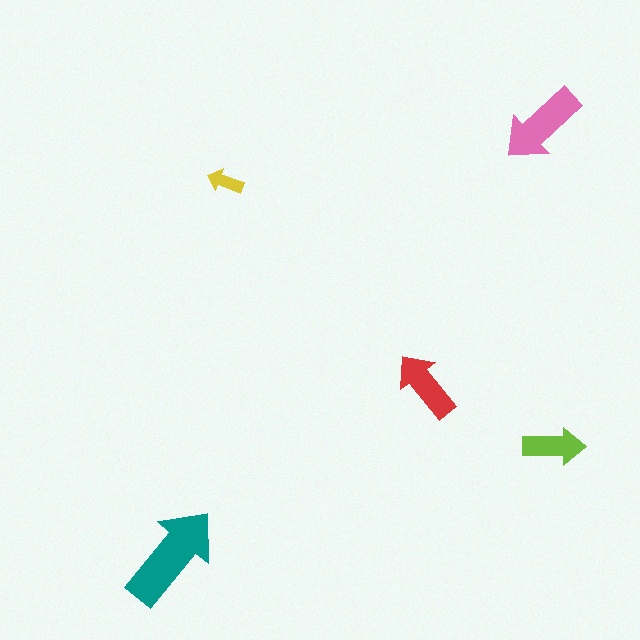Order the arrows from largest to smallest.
the teal one, the pink one, the red one, the lime one, the yellow one.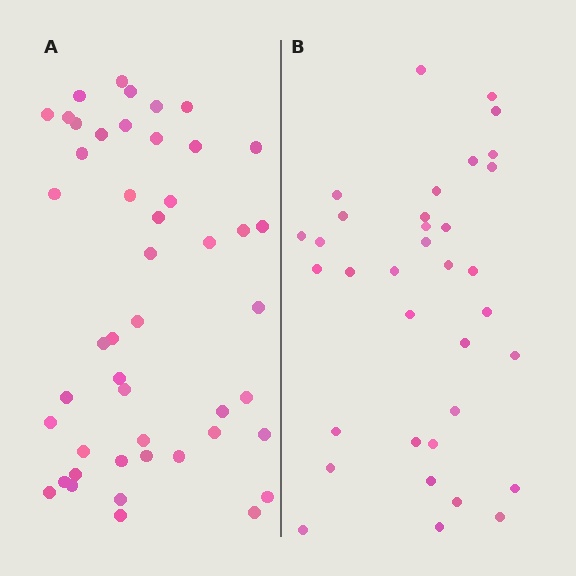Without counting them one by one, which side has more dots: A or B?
Region A (the left region) has more dots.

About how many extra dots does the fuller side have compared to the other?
Region A has roughly 12 or so more dots than region B.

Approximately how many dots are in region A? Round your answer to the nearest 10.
About 50 dots. (The exact count is 47, which rounds to 50.)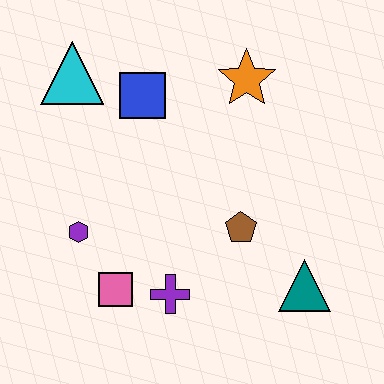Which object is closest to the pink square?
The purple cross is closest to the pink square.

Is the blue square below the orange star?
Yes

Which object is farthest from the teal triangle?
The cyan triangle is farthest from the teal triangle.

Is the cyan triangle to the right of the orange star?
No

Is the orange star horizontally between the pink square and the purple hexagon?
No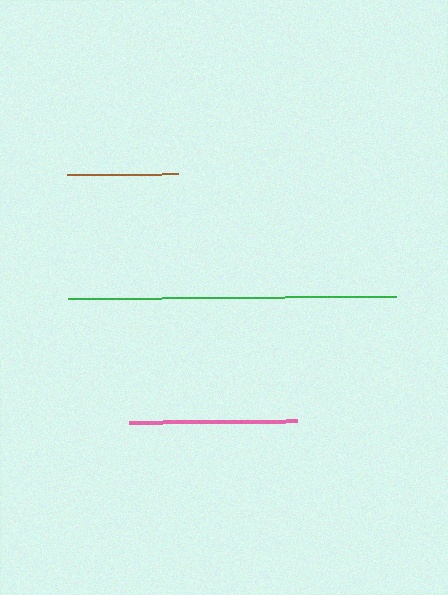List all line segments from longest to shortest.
From longest to shortest: green, pink, brown.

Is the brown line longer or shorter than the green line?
The green line is longer than the brown line.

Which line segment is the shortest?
The brown line is the shortest at approximately 111 pixels.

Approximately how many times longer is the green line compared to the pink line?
The green line is approximately 2.0 times the length of the pink line.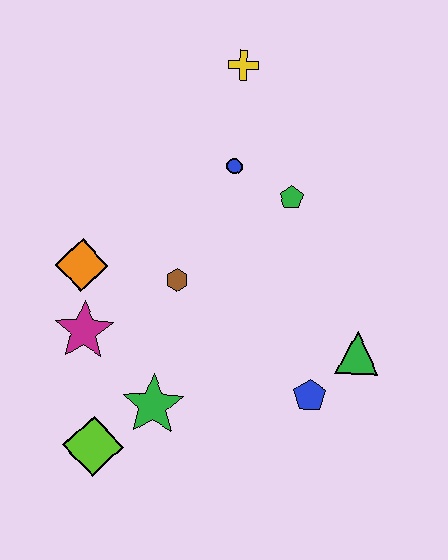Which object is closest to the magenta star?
The orange diamond is closest to the magenta star.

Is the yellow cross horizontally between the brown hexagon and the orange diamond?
No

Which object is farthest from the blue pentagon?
The yellow cross is farthest from the blue pentagon.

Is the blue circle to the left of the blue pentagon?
Yes